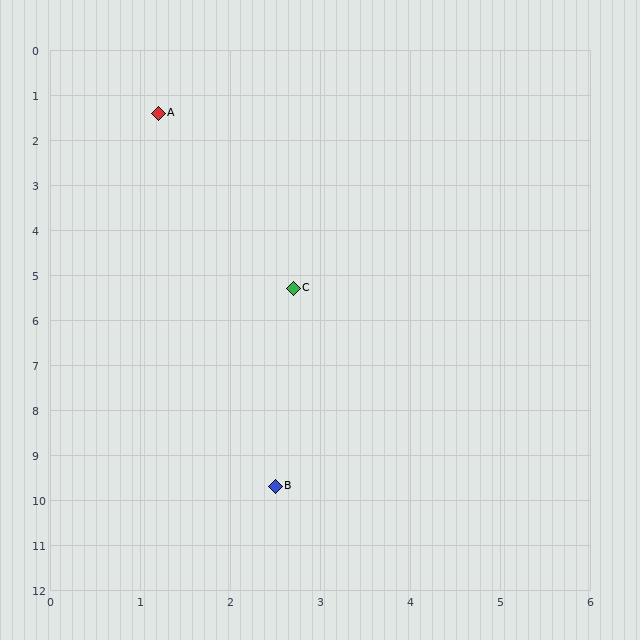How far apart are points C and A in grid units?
Points C and A are about 4.2 grid units apart.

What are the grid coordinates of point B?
Point B is at approximately (2.5, 9.7).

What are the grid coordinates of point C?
Point C is at approximately (2.7, 5.3).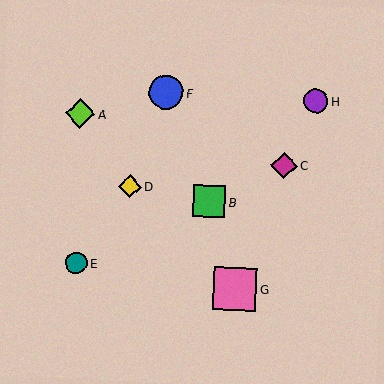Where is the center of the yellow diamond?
The center of the yellow diamond is at (130, 187).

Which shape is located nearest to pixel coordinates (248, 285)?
The pink square (labeled G) at (235, 289) is nearest to that location.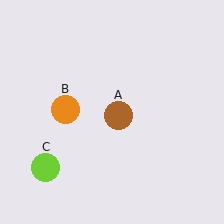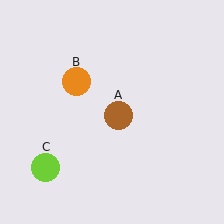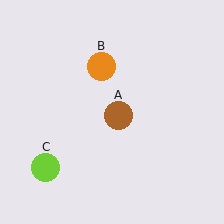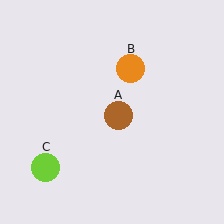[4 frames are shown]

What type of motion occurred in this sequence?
The orange circle (object B) rotated clockwise around the center of the scene.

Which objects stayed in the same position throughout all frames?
Brown circle (object A) and lime circle (object C) remained stationary.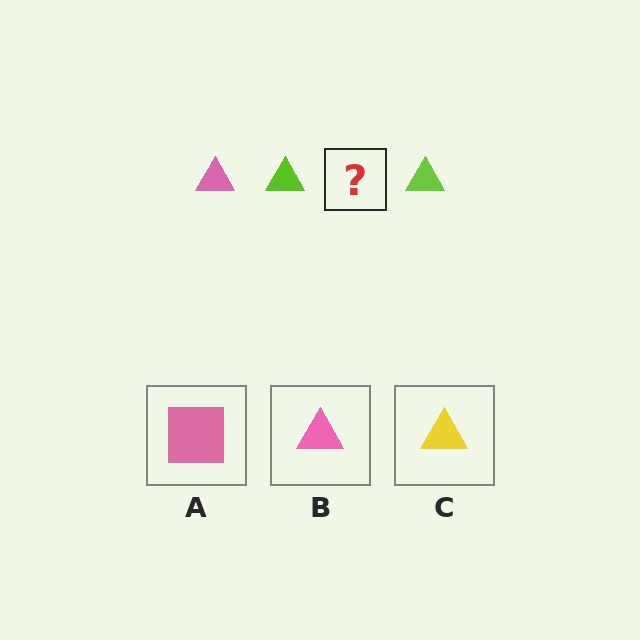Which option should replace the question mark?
Option B.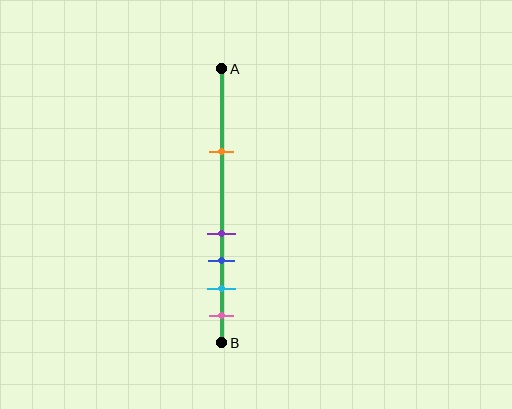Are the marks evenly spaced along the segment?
No, the marks are not evenly spaced.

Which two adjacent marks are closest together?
The purple and blue marks are the closest adjacent pair.